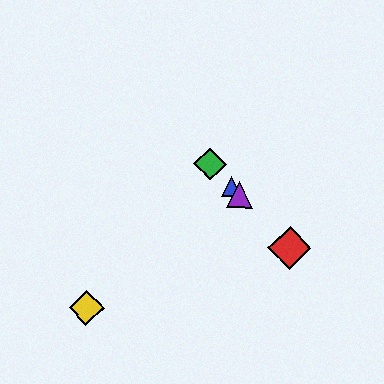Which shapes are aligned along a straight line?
The red diamond, the blue triangle, the green diamond, the purple triangle are aligned along a straight line.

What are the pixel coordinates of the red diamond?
The red diamond is at (290, 248).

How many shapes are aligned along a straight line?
4 shapes (the red diamond, the blue triangle, the green diamond, the purple triangle) are aligned along a straight line.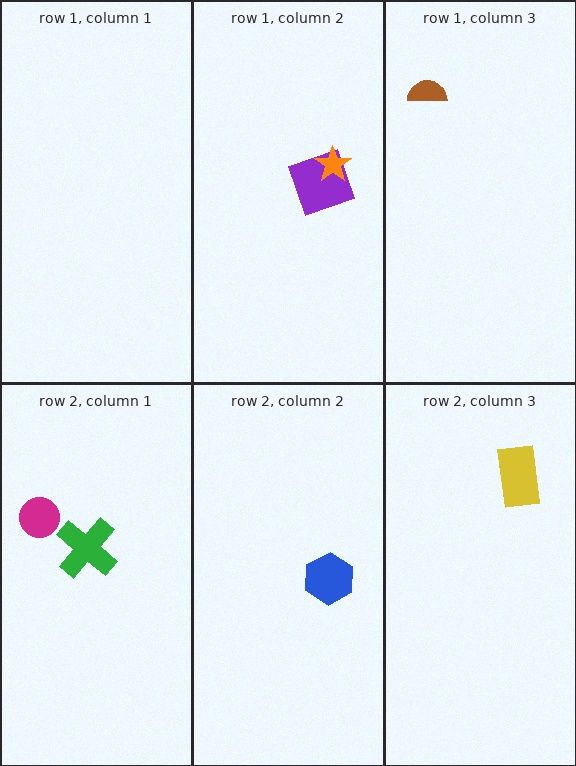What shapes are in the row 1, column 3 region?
The brown semicircle.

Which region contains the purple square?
The row 1, column 2 region.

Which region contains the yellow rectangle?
The row 2, column 3 region.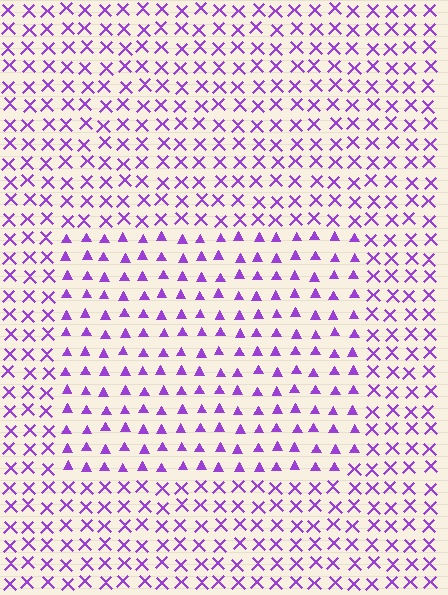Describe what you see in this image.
The image is filled with small purple elements arranged in a uniform grid. A rectangle-shaped region contains triangles, while the surrounding area contains X marks. The boundary is defined purely by the change in element shape.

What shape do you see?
I see a rectangle.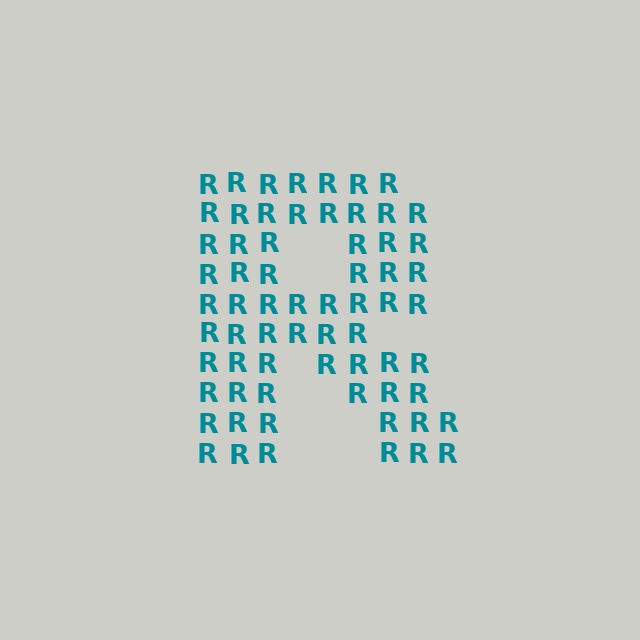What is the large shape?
The large shape is the letter R.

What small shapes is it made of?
It is made of small letter R's.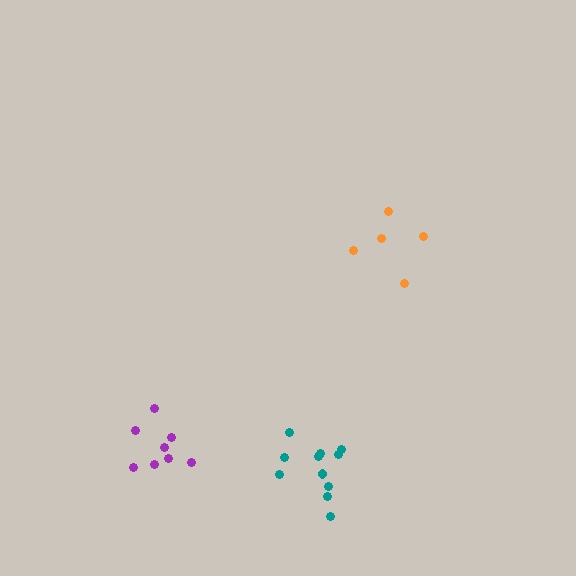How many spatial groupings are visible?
There are 3 spatial groupings.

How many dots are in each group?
Group 1: 11 dots, Group 2: 5 dots, Group 3: 8 dots (24 total).